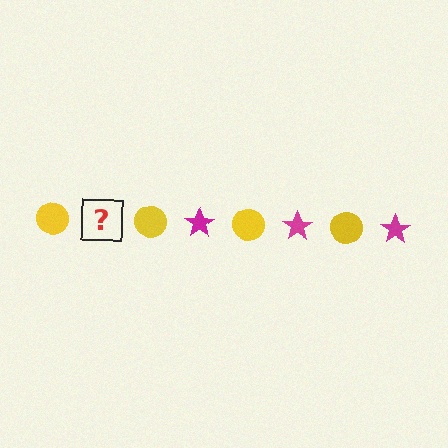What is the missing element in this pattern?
The missing element is a magenta star.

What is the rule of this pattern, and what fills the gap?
The rule is that the pattern alternates between yellow circle and magenta star. The gap should be filled with a magenta star.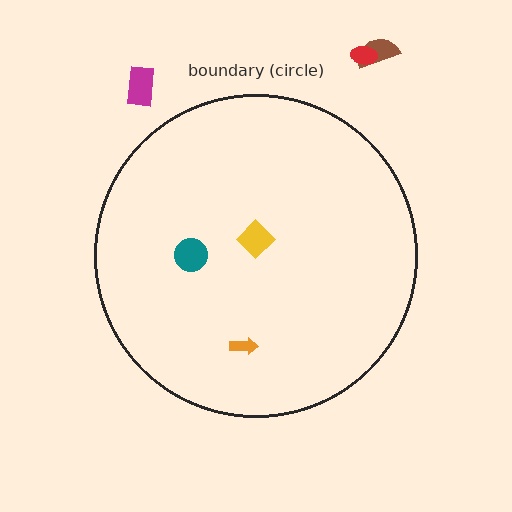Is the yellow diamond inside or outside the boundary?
Inside.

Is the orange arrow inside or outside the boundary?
Inside.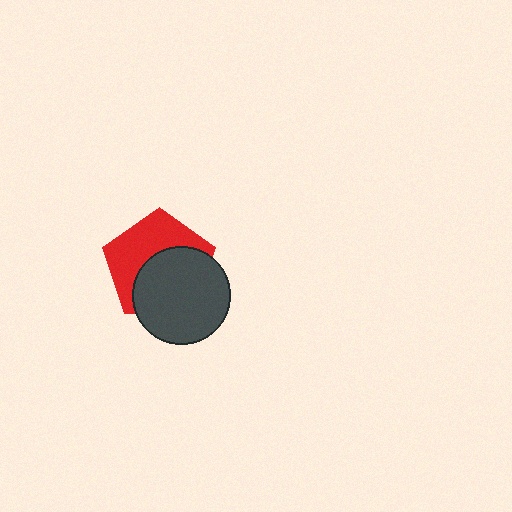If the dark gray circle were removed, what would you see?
You would see the complete red pentagon.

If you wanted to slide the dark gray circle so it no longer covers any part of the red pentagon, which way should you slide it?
Slide it down — that is the most direct way to separate the two shapes.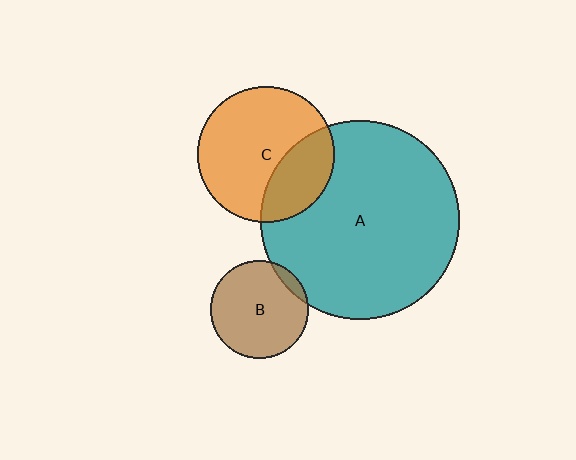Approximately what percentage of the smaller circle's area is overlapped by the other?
Approximately 5%.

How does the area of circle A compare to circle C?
Approximately 2.1 times.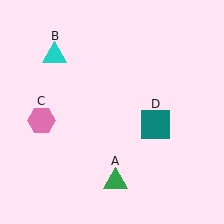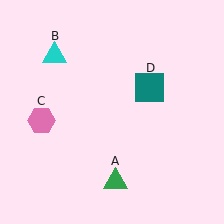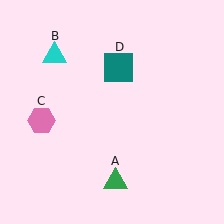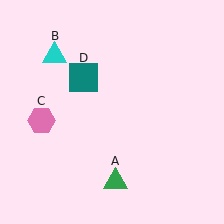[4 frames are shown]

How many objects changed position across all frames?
1 object changed position: teal square (object D).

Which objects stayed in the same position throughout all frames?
Green triangle (object A) and cyan triangle (object B) and pink hexagon (object C) remained stationary.